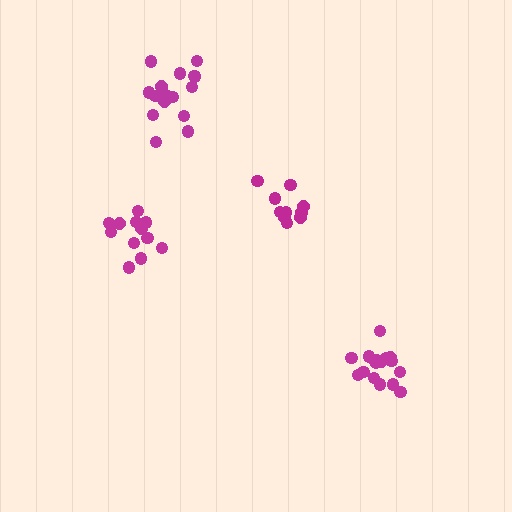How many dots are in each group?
Group 1: 12 dots, Group 2: 17 dots, Group 3: 11 dots, Group 4: 16 dots (56 total).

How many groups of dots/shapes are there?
There are 4 groups.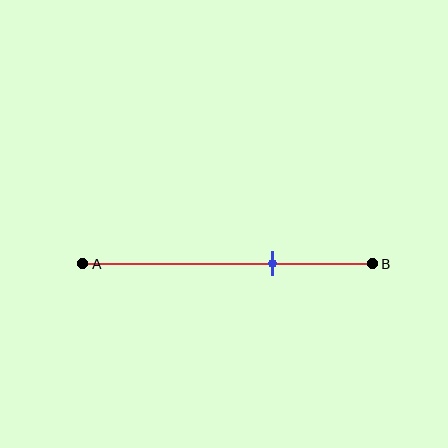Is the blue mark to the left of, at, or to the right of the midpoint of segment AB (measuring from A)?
The blue mark is to the right of the midpoint of segment AB.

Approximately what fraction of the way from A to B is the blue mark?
The blue mark is approximately 65% of the way from A to B.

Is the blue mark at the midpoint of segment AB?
No, the mark is at about 65% from A, not at the 50% midpoint.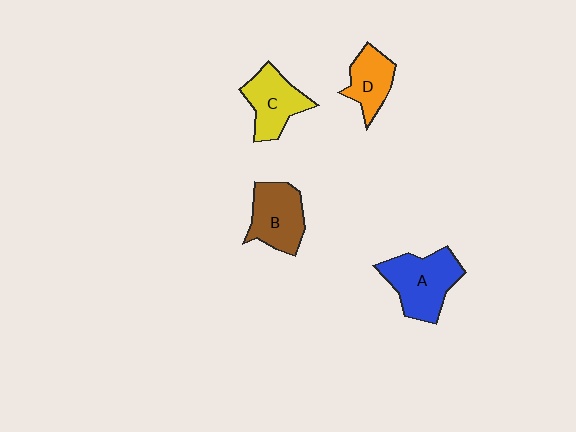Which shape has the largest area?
Shape A (blue).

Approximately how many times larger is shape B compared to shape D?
Approximately 1.3 times.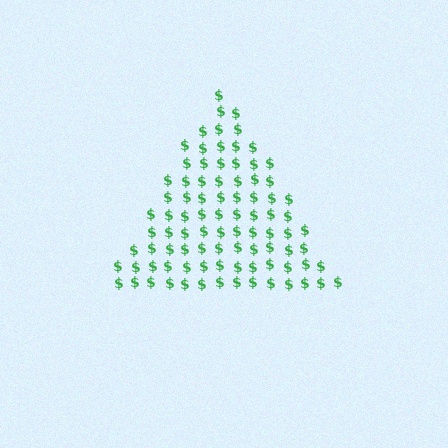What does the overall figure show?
The overall figure shows a triangle.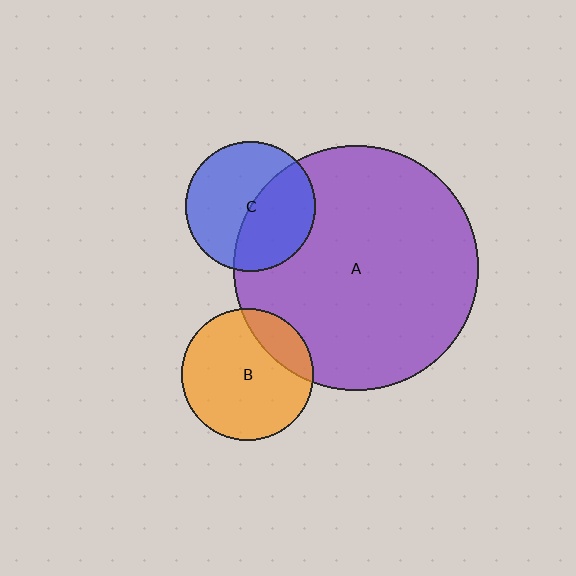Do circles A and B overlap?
Yes.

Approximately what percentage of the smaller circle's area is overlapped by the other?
Approximately 20%.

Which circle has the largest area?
Circle A (purple).